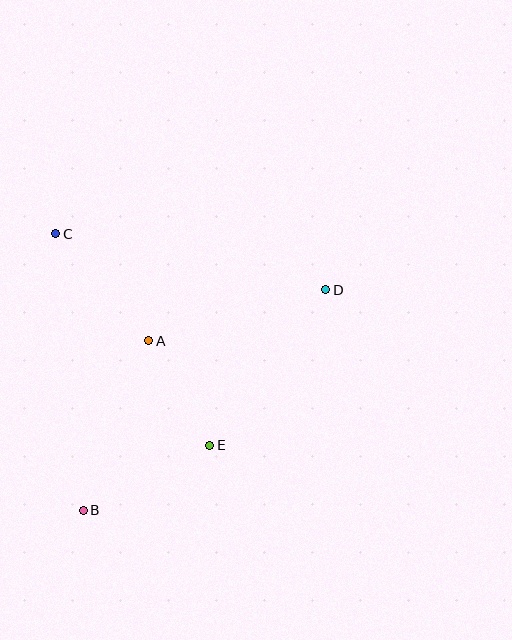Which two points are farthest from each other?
Points B and D are farthest from each other.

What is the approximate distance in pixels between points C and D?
The distance between C and D is approximately 276 pixels.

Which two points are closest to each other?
Points A and E are closest to each other.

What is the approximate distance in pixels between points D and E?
The distance between D and E is approximately 194 pixels.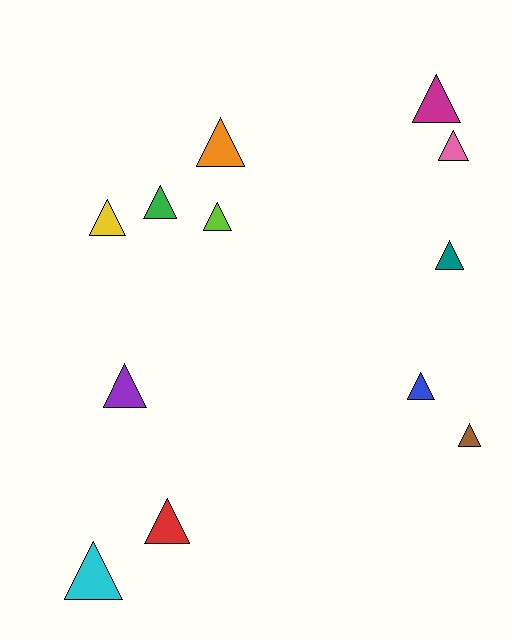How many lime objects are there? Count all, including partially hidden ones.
There is 1 lime object.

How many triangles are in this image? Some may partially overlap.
There are 12 triangles.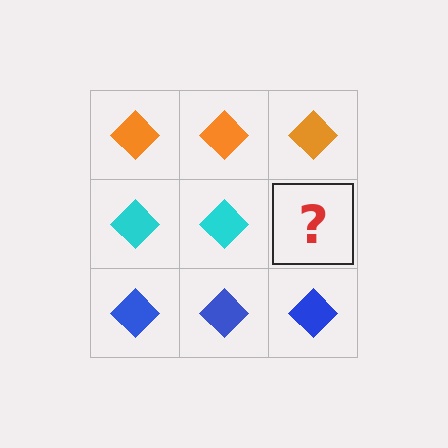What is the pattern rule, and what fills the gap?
The rule is that each row has a consistent color. The gap should be filled with a cyan diamond.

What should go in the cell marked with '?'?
The missing cell should contain a cyan diamond.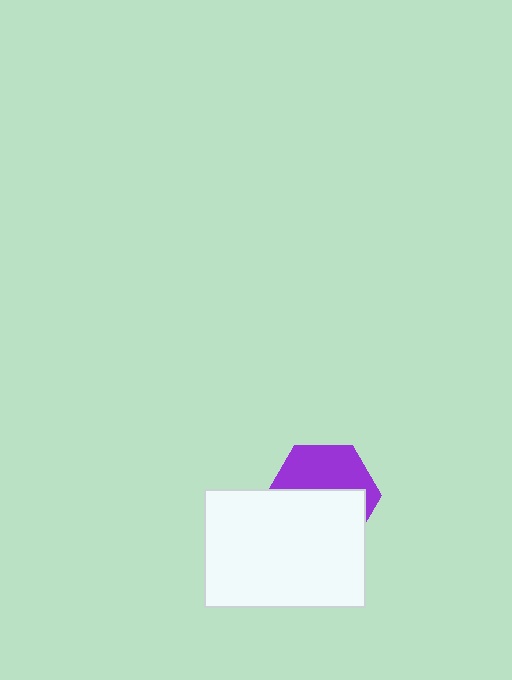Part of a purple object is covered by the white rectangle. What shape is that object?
It is a hexagon.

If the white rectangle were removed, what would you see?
You would see the complete purple hexagon.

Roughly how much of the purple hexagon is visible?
About half of it is visible (roughly 46%).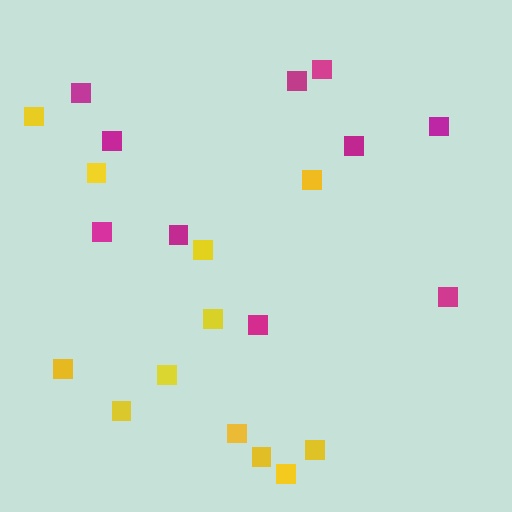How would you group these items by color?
There are 2 groups: one group of magenta squares (10) and one group of yellow squares (12).